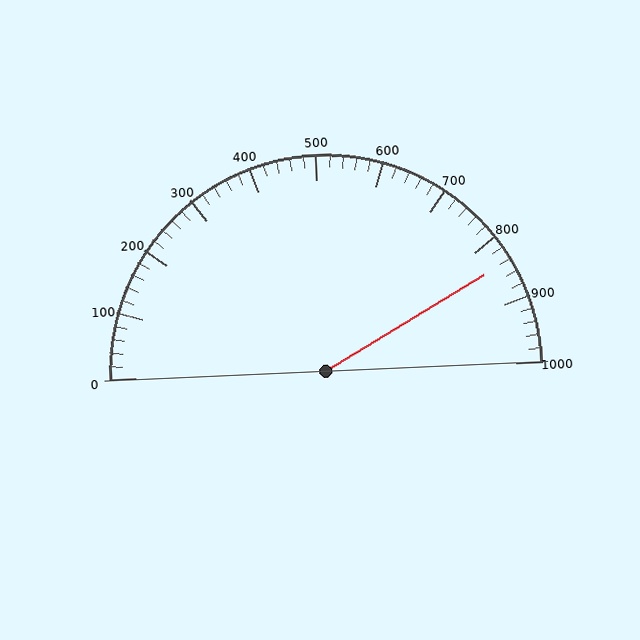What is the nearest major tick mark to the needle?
The nearest major tick mark is 800.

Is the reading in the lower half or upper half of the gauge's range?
The reading is in the upper half of the range (0 to 1000).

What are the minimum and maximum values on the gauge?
The gauge ranges from 0 to 1000.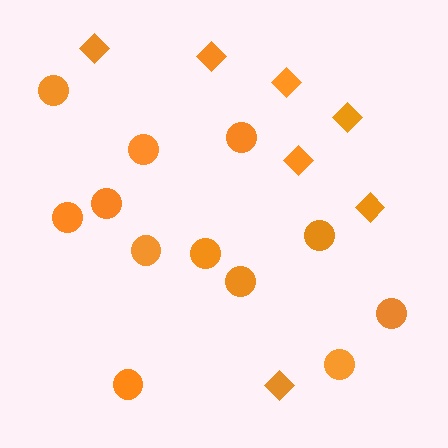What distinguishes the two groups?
There are 2 groups: one group of diamonds (7) and one group of circles (12).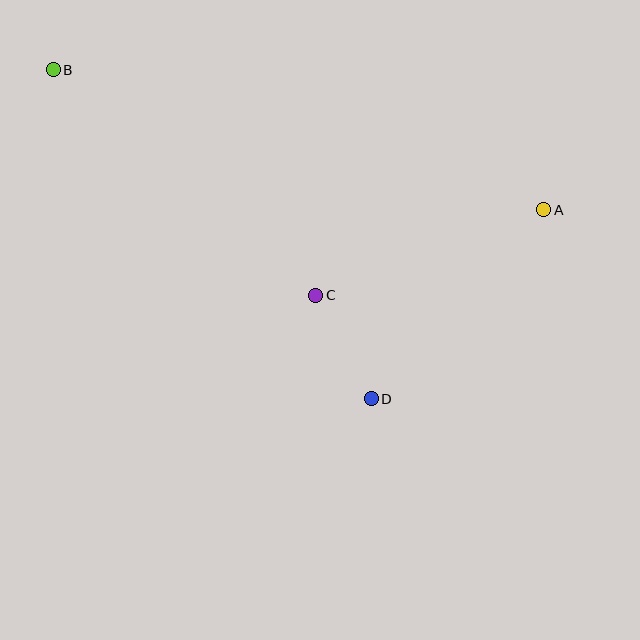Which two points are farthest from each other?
Points A and B are farthest from each other.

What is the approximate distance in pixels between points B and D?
The distance between B and D is approximately 457 pixels.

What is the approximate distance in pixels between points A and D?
The distance between A and D is approximately 256 pixels.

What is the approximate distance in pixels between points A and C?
The distance between A and C is approximately 243 pixels.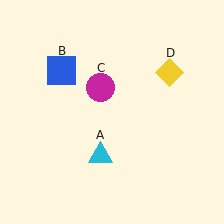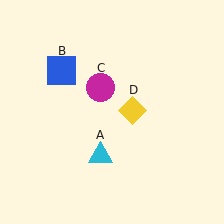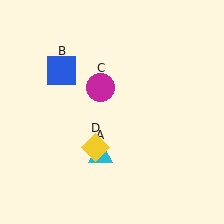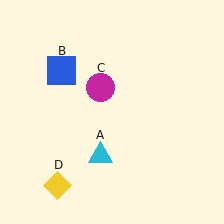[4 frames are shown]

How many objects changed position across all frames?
1 object changed position: yellow diamond (object D).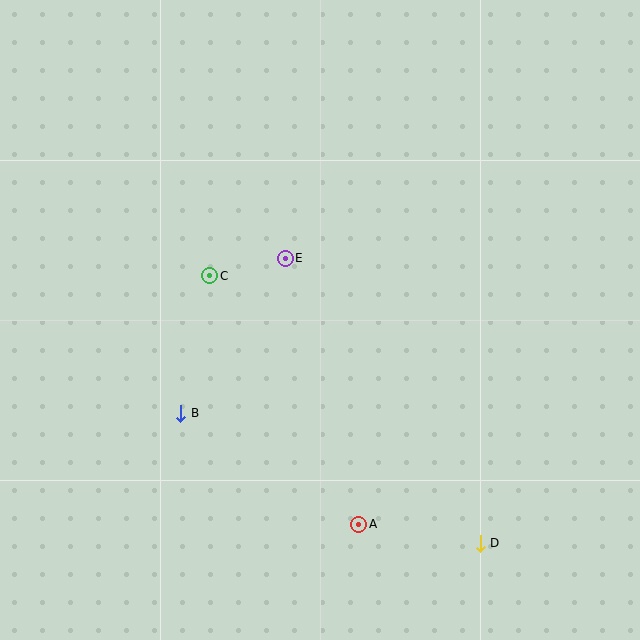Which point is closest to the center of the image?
Point E at (285, 258) is closest to the center.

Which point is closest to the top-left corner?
Point C is closest to the top-left corner.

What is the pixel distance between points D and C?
The distance between D and C is 380 pixels.